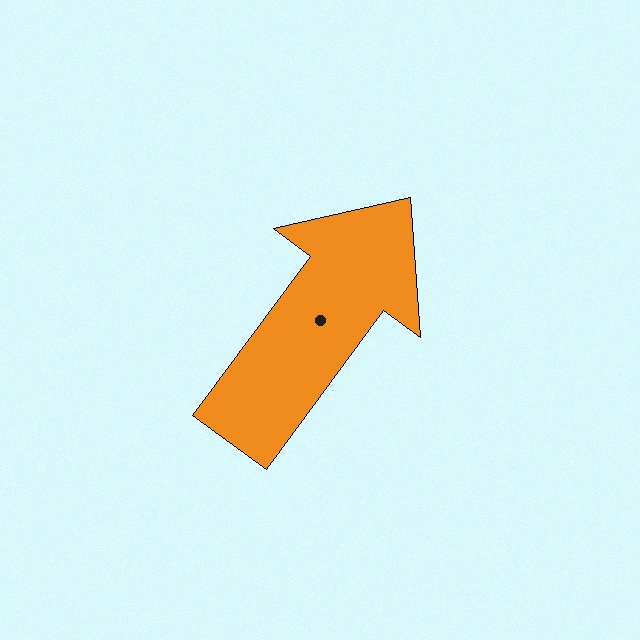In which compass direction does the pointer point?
Northeast.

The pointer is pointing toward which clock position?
Roughly 1 o'clock.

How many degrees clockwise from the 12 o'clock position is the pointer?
Approximately 37 degrees.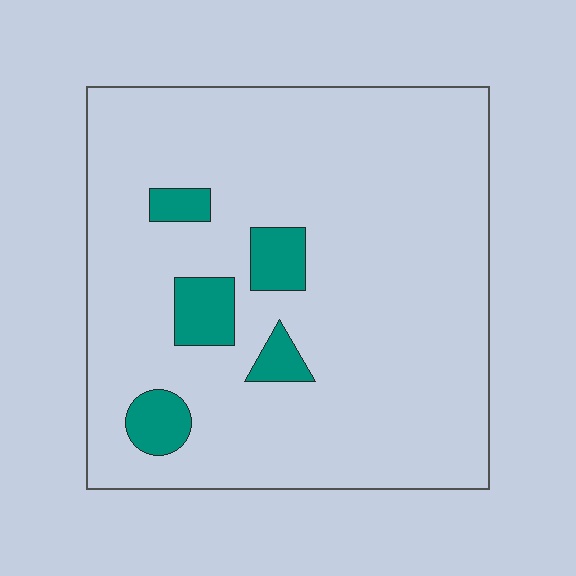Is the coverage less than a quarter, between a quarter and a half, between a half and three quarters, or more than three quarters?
Less than a quarter.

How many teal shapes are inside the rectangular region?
5.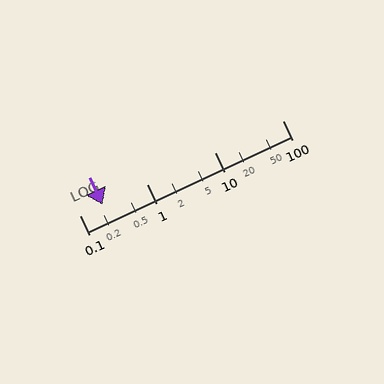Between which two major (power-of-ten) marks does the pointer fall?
The pointer is between 0.1 and 1.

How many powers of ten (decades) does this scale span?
The scale spans 3 decades, from 0.1 to 100.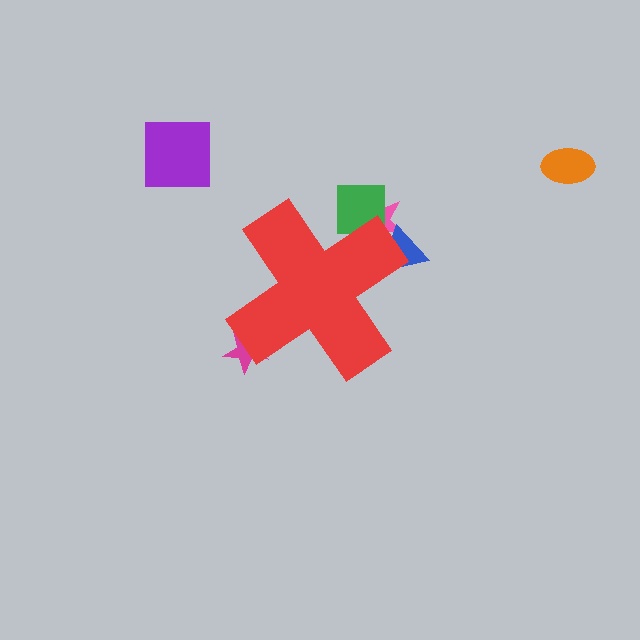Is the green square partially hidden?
Yes, the green square is partially hidden behind the red cross.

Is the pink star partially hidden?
Yes, the pink star is partially hidden behind the red cross.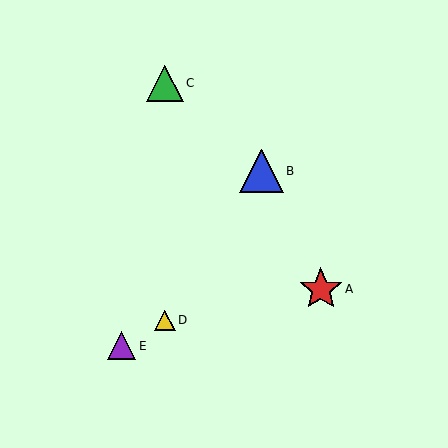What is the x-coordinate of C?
Object C is at x≈165.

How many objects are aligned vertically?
2 objects (C, D) are aligned vertically.